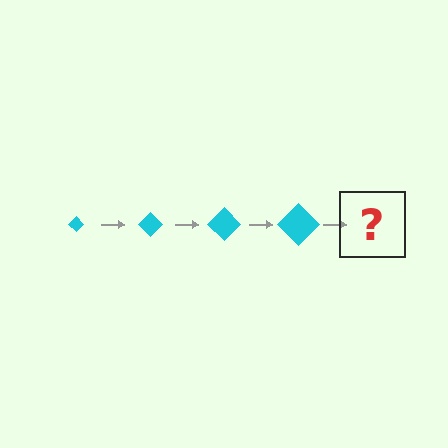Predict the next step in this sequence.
The next step is a cyan diamond, larger than the previous one.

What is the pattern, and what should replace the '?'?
The pattern is that the diamond gets progressively larger each step. The '?' should be a cyan diamond, larger than the previous one.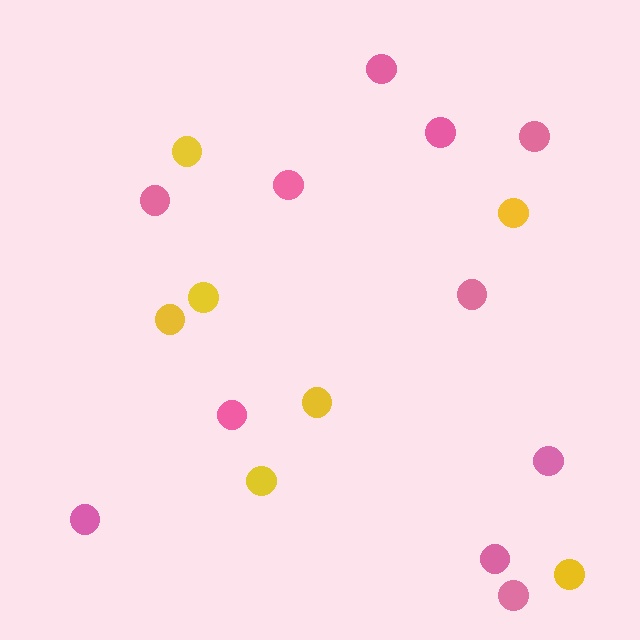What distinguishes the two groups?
There are 2 groups: one group of yellow circles (7) and one group of pink circles (11).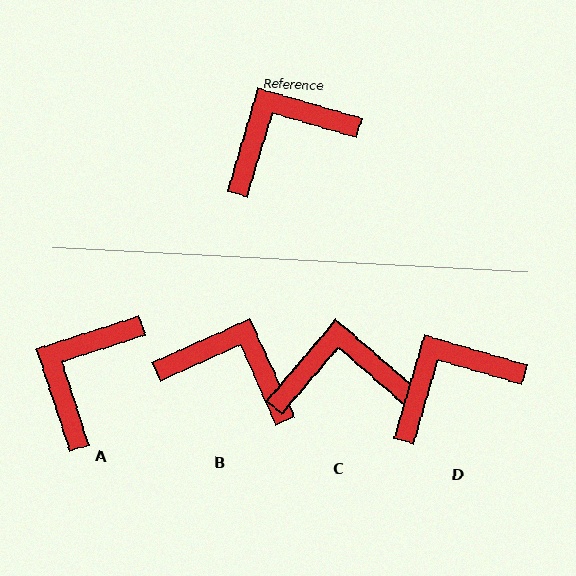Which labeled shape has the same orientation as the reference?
D.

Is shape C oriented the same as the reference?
No, it is off by about 24 degrees.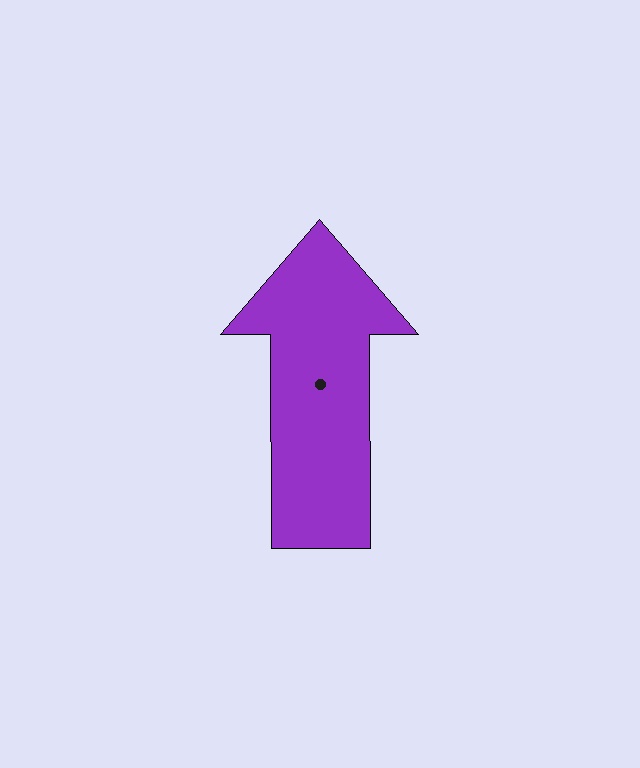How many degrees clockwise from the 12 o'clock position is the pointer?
Approximately 360 degrees.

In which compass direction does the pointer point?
North.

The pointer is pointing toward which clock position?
Roughly 12 o'clock.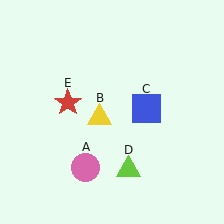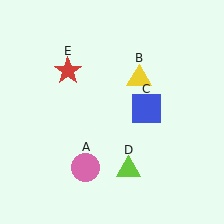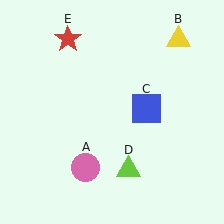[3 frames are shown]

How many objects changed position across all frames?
2 objects changed position: yellow triangle (object B), red star (object E).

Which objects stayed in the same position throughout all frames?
Pink circle (object A) and blue square (object C) and lime triangle (object D) remained stationary.